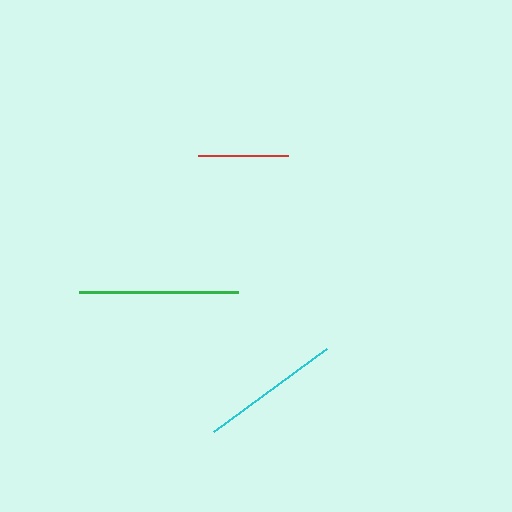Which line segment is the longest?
The green line is the longest at approximately 158 pixels.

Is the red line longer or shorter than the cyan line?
The cyan line is longer than the red line.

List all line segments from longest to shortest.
From longest to shortest: green, cyan, red.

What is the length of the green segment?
The green segment is approximately 158 pixels long.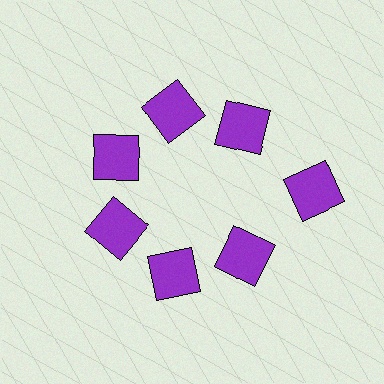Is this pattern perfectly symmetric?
No. The 7 purple squares are arranged in a ring, but one element near the 3 o'clock position is pushed outward from the center, breaking the 7-fold rotational symmetry.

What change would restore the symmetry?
The symmetry would be restored by moving it inward, back onto the ring so that all 7 squares sit at equal angles and equal distance from the center.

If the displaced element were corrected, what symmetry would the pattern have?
It would have 7-fold rotational symmetry — the pattern would map onto itself every 51 degrees.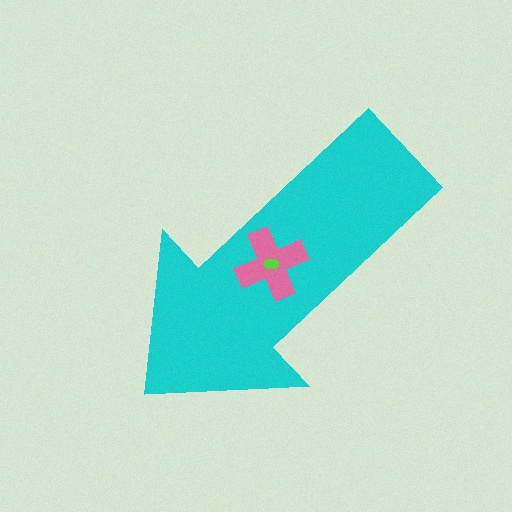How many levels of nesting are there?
3.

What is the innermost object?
The lime ellipse.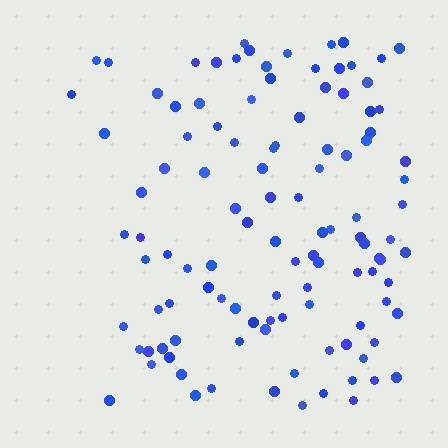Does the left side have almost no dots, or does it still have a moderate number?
Still a moderate number, just noticeably fewer than the right.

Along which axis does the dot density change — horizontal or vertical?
Horizontal.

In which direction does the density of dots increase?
From left to right, with the right side densest.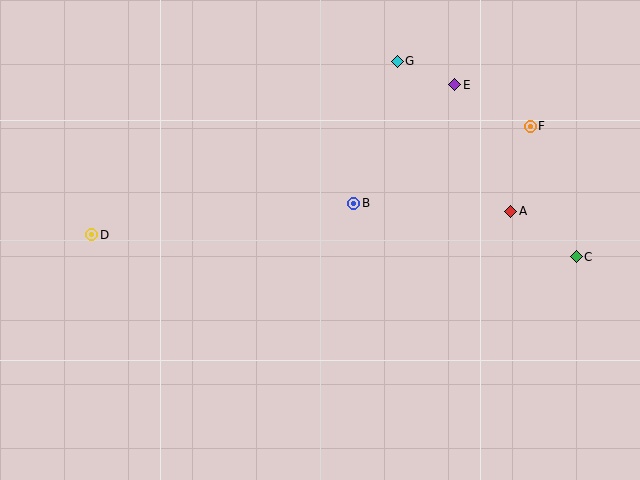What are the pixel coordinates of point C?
Point C is at (576, 257).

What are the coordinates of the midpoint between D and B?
The midpoint between D and B is at (223, 219).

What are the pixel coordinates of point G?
Point G is at (397, 61).